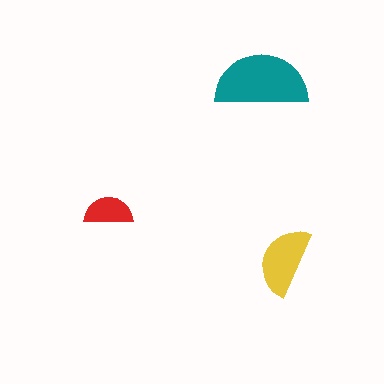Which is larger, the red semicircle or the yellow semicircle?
The yellow one.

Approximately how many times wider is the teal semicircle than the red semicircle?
About 2 times wider.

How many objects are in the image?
There are 3 objects in the image.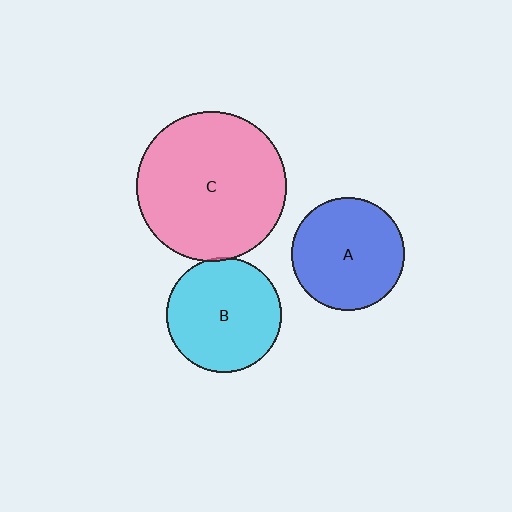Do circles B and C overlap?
Yes.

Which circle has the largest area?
Circle C (pink).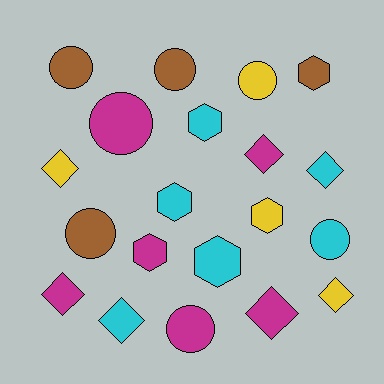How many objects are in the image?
There are 20 objects.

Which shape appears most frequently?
Circle, with 7 objects.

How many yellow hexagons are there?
There is 1 yellow hexagon.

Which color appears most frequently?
Magenta, with 6 objects.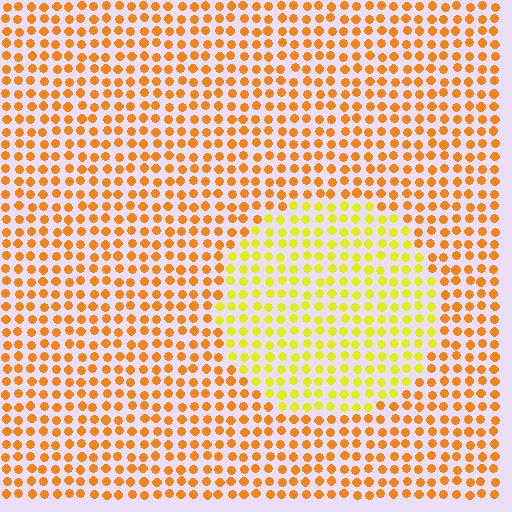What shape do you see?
I see a circle.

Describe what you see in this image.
The image is filled with small orange elements in a uniform arrangement. A circle-shaped region is visible where the elements are tinted to a slightly different hue, forming a subtle color boundary.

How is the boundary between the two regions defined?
The boundary is defined purely by a slight shift in hue (about 34 degrees). Spacing, size, and orientation are identical on both sides.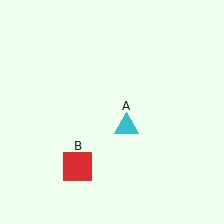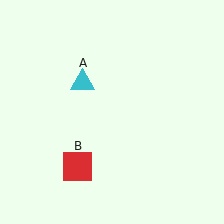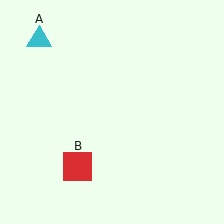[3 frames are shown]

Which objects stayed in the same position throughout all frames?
Red square (object B) remained stationary.